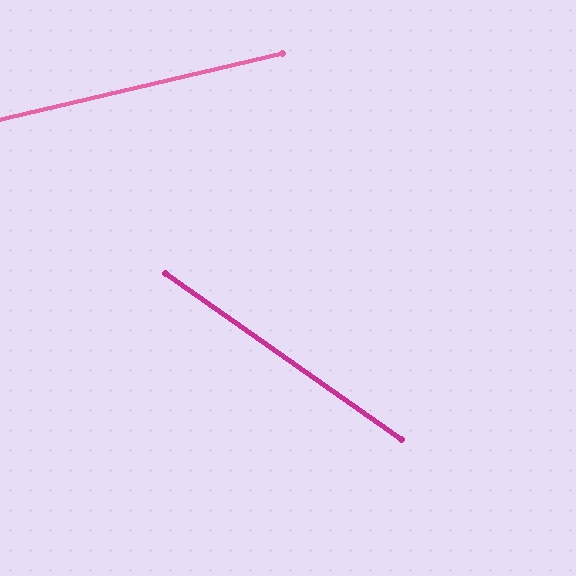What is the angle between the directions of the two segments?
Approximately 48 degrees.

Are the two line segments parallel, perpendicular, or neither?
Neither parallel nor perpendicular — they differ by about 48°.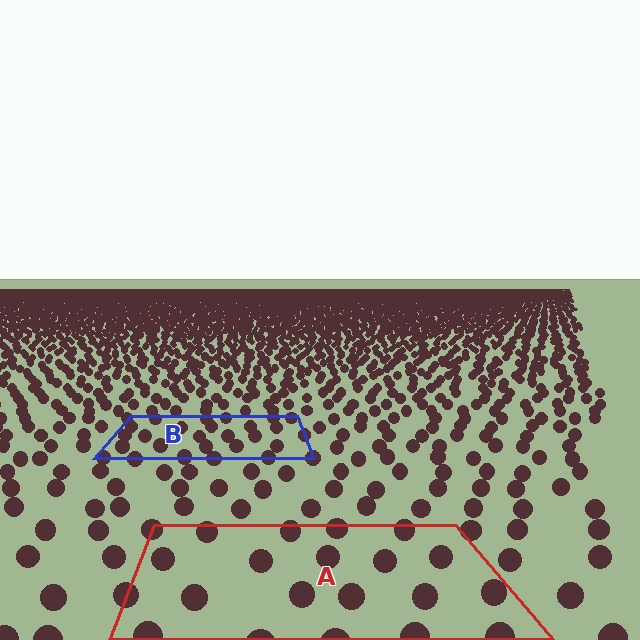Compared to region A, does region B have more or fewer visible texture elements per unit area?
Region B has more texture elements per unit area — they are packed more densely because it is farther away.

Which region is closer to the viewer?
Region A is closer. The texture elements there are larger and more spread out.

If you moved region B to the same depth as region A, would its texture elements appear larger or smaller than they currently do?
They would appear larger. At a closer depth, the same texture elements are projected at a bigger on-screen size.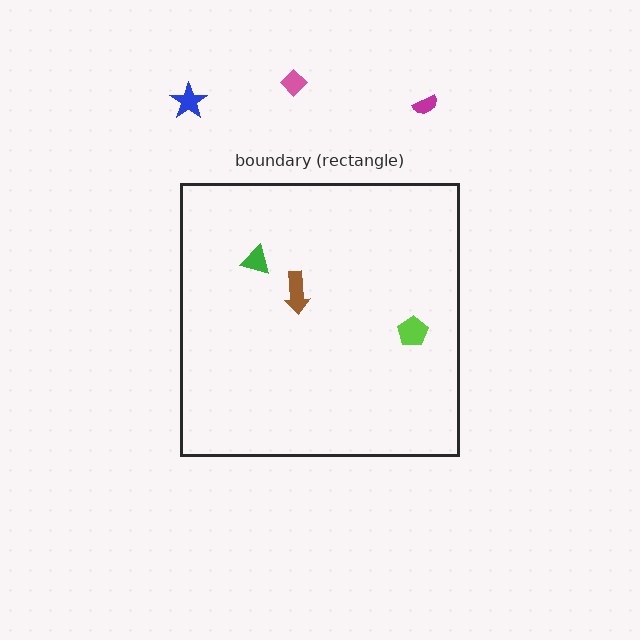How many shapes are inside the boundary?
3 inside, 3 outside.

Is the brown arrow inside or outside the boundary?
Inside.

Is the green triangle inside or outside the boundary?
Inside.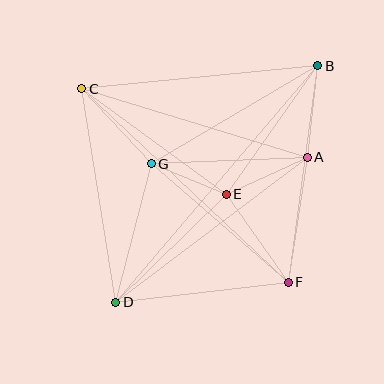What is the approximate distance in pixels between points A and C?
The distance between A and C is approximately 236 pixels.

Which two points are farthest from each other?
Points B and D are farthest from each other.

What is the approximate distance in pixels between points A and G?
The distance between A and G is approximately 156 pixels.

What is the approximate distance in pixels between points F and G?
The distance between F and G is approximately 182 pixels.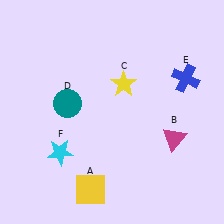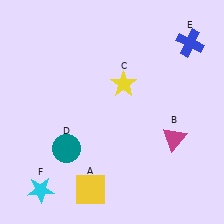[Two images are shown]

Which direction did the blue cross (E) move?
The blue cross (E) moved up.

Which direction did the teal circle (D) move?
The teal circle (D) moved down.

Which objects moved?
The objects that moved are: the teal circle (D), the blue cross (E), the cyan star (F).